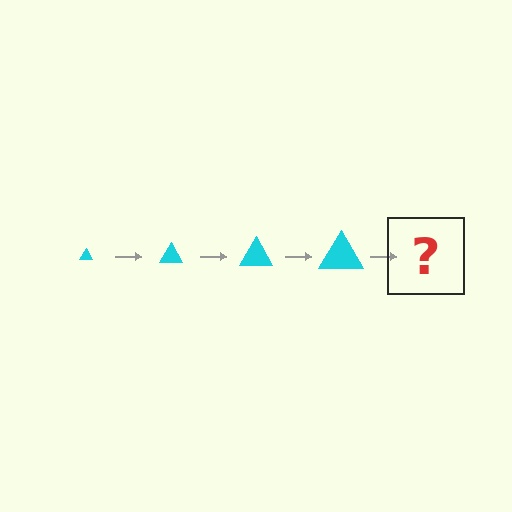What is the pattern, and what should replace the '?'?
The pattern is that the triangle gets progressively larger each step. The '?' should be a cyan triangle, larger than the previous one.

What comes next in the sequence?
The next element should be a cyan triangle, larger than the previous one.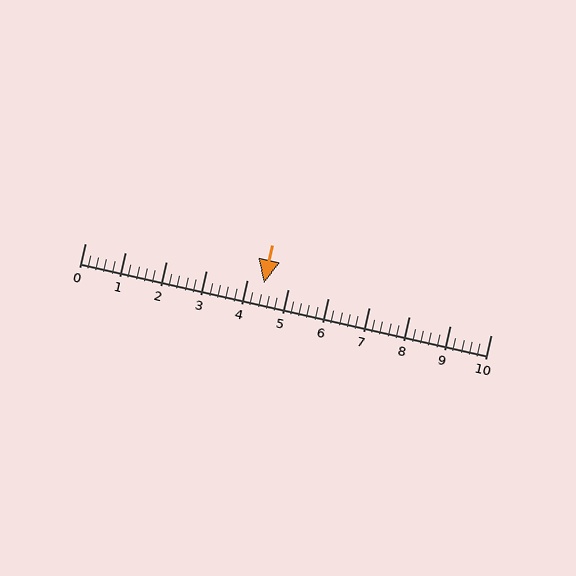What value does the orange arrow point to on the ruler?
The orange arrow points to approximately 4.4.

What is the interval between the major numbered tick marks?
The major tick marks are spaced 1 units apart.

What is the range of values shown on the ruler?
The ruler shows values from 0 to 10.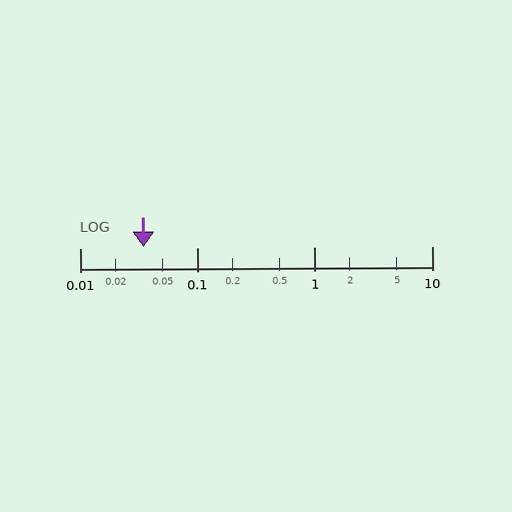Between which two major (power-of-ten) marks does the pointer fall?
The pointer is between 0.01 and 0.1.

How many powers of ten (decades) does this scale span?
The scale spans 3 decades, from 0.01 to 10.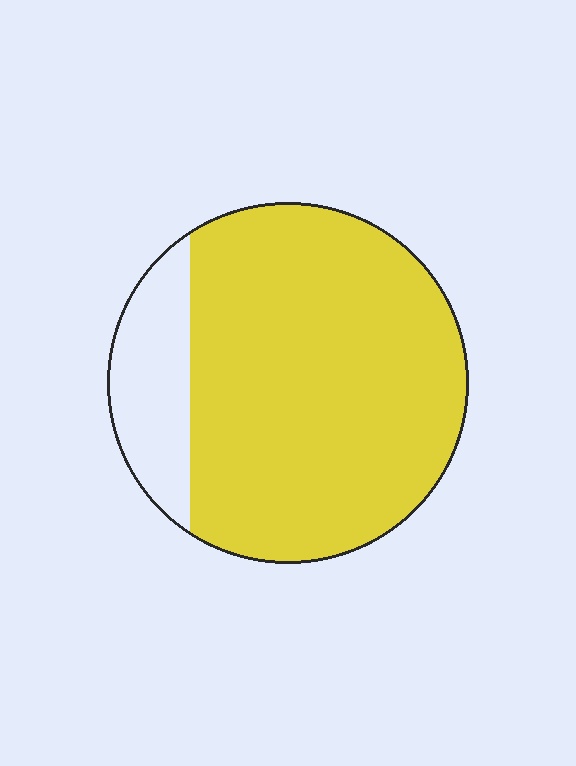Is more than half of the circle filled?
Yes.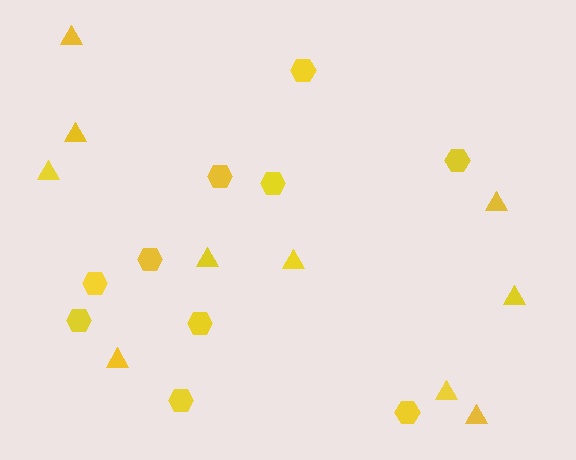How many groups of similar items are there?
There are 2 groups: one group of hexagons (10) and one group of triangles (10).